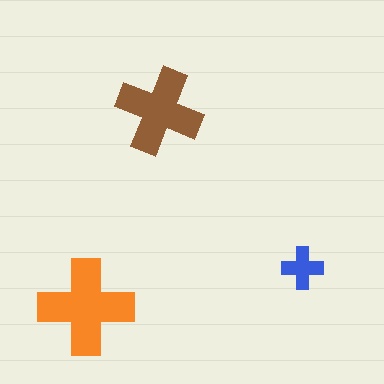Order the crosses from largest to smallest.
the orange one, the brown one, the blue one.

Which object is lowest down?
The orange cross is bottommost.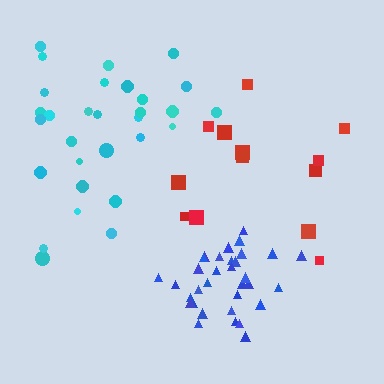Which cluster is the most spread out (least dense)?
Red.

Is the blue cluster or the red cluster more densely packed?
Blue.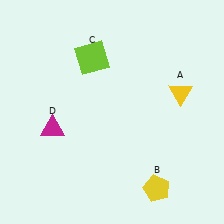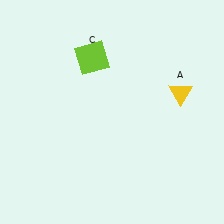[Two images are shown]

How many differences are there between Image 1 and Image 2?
There are 2 differences between the two images.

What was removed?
The magenta triangle (D), the yellow pentagon (B) were removed in Image 2.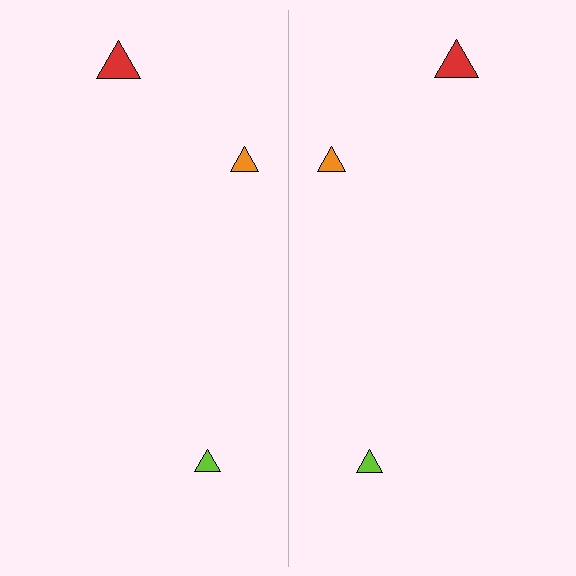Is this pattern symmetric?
Yes, this pattern has bilateral (reflection) symmetry.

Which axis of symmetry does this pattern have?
The pattern has a vertical axis of symmetry running through the center of the image.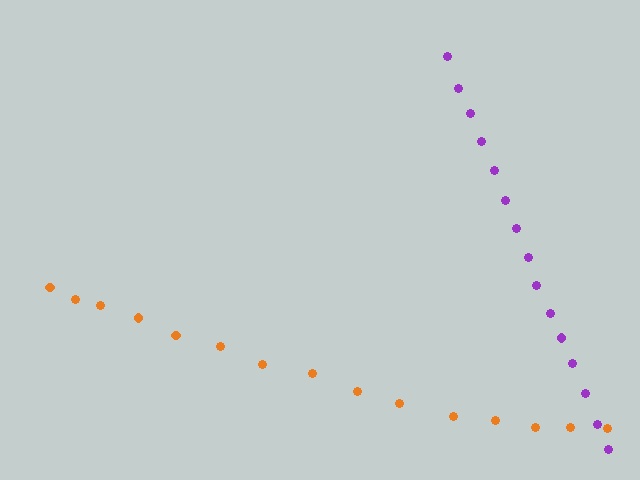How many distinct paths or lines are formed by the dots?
There are 2 distinct paths.